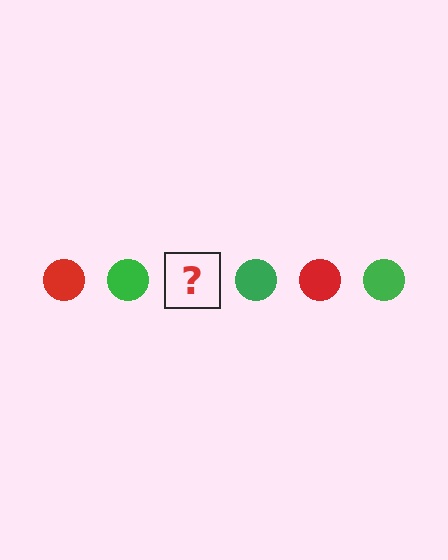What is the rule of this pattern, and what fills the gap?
The rule is that the pattern cycles through red, green circles. The gap should be filled with a red circle.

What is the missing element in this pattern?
The missing element is a red circle.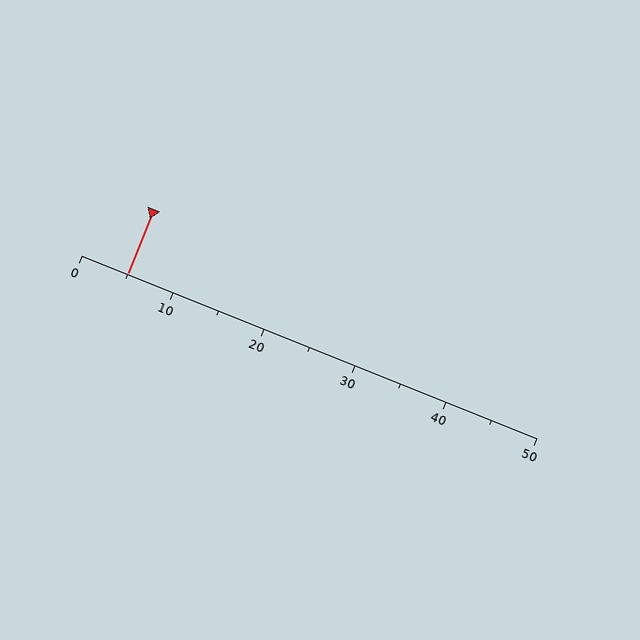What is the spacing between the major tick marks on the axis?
The major ticks are spaced 10 apart.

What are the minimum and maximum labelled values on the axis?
The axis runs from 0 to 50.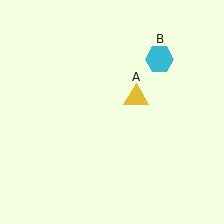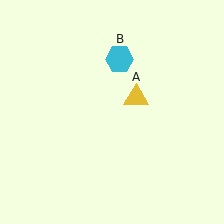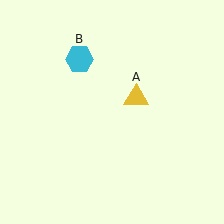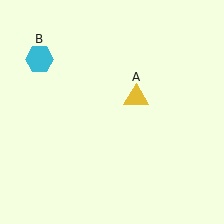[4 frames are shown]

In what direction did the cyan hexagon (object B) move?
The cyan hexagon (object B) moved left.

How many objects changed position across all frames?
1 object changed position: cyan hexagon (object B).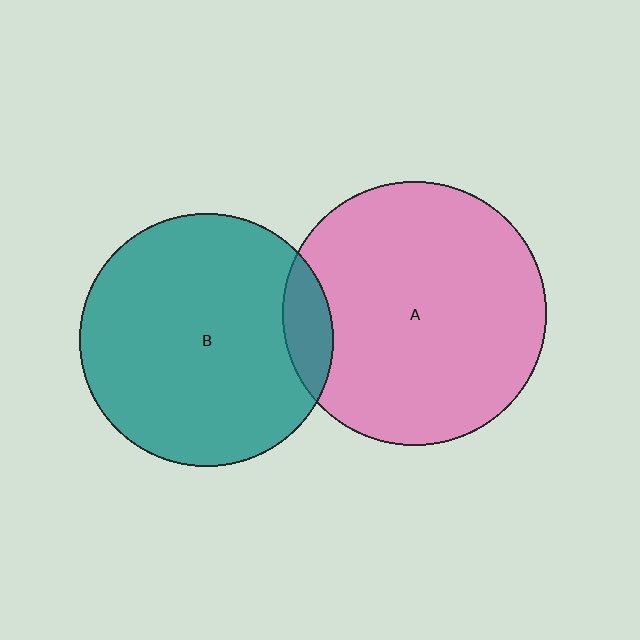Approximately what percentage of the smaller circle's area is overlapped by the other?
Approximately 10%.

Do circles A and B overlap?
Yes.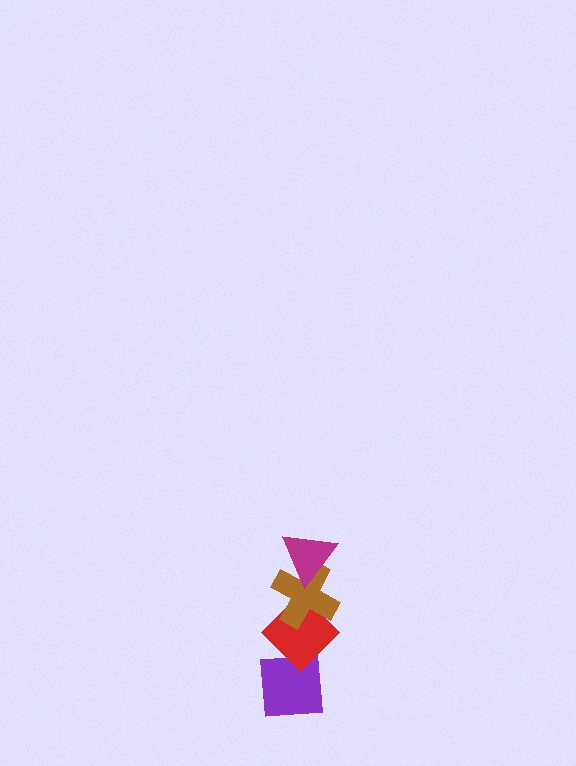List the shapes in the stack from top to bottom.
From top to bottom: the magenta triangle, the brown cross, the red diamond, the purple square.